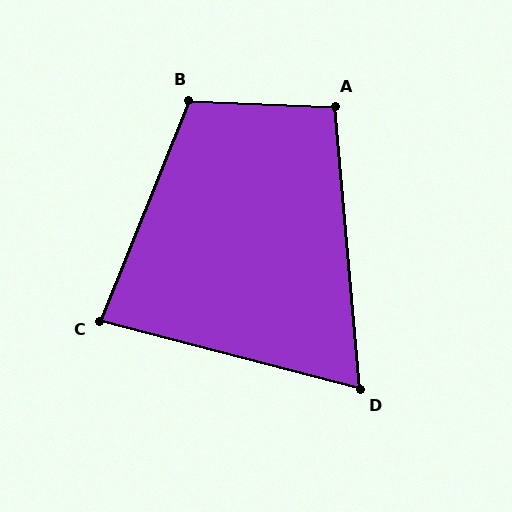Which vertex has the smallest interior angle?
D, at approximately 70 degrees.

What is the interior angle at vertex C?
Approximately 83 degrees (acute).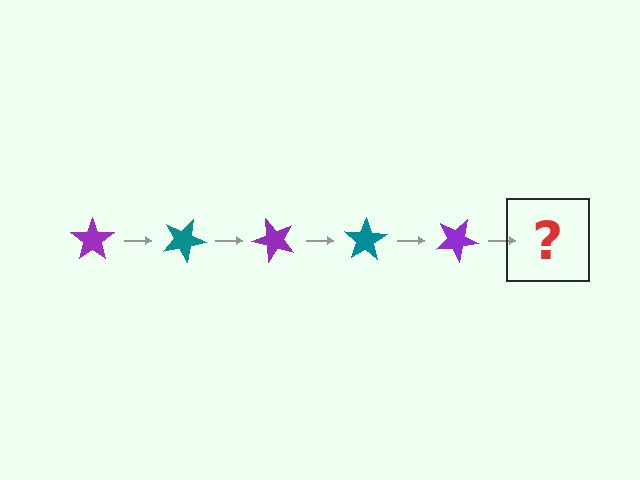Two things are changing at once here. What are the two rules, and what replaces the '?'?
The two rules are that it rotates 25 degrees each step and the color cycles through purple and teal. The '?' should be a teal star, rotated 125 degrees from the start.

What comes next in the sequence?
The next element should be a teal star, rotated 125 degrees from the start.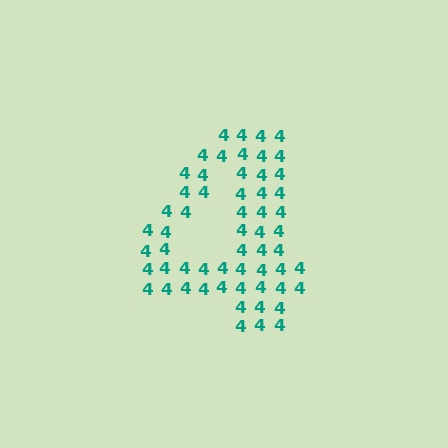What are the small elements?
The small elements are digit 4's.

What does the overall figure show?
The overall figure shows the digit 4.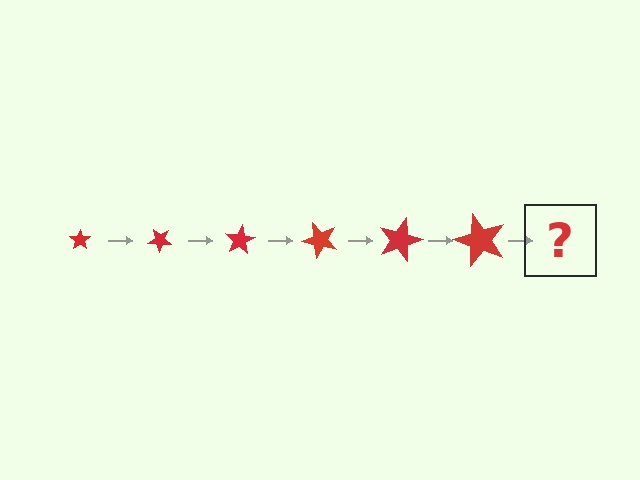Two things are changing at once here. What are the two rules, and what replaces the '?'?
The two rules are that the star grows larger each step and it rotates 40 degrees each step. The '?' should be a star, larger than the previous one and rotated 240 degrees from the start.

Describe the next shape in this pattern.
It should be a star, larger than the previous one and rotated 240 degrees from the start.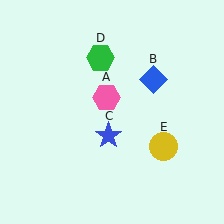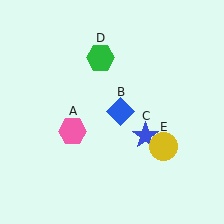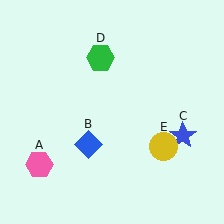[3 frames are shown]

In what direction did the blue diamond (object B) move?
The blue diamond (object B) moved down and to the left.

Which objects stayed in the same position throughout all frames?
Green hexagon (object D) and yellow circle (object E) remained stationary.